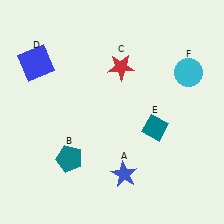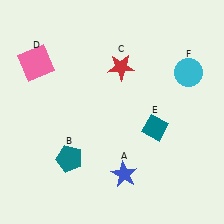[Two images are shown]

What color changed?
The square (D) changed from blue in Image 1 to pink in Image 2.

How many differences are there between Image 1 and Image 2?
There is 1 difference between the two images.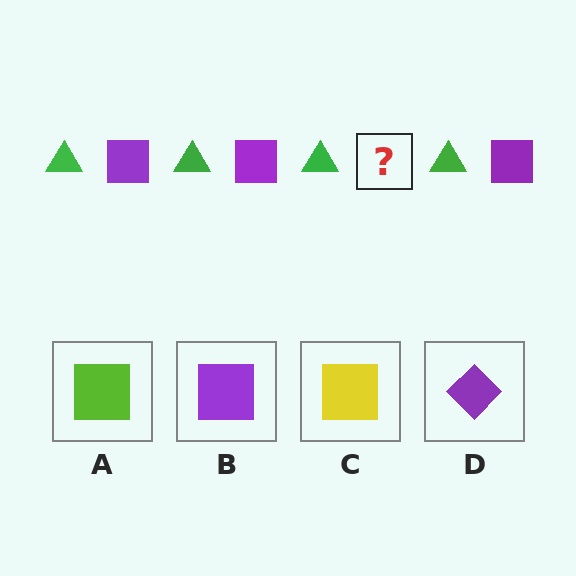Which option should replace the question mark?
Option B.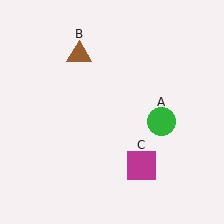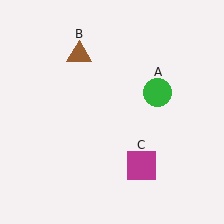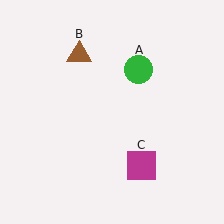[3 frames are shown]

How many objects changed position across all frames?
1 object changed position: green circle (object A).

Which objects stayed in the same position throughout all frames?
Brown triangle (object B) and magenta square (object C) remained stationary.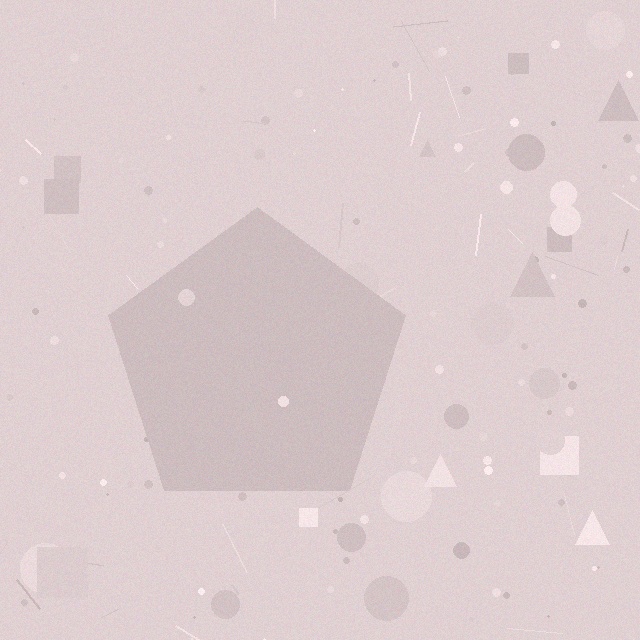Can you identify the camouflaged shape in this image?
The camouflaged shape is a pentagon.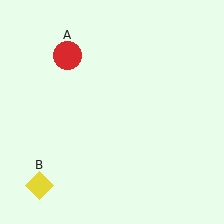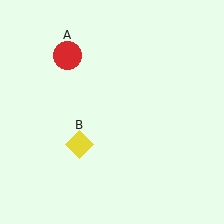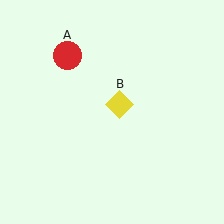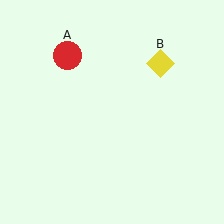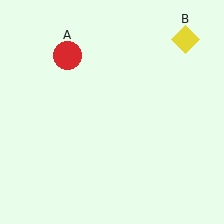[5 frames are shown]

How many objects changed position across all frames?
1 object changed position: yellow diamond (object B).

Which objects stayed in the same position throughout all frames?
Red circle (object A) remained stationary.